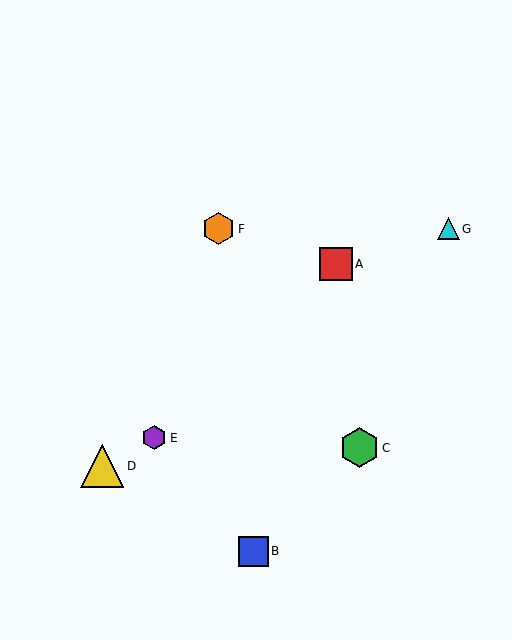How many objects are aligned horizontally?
2 objects (F, G) are aligned horizontally.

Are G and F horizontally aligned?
Yes, both are at y≈229.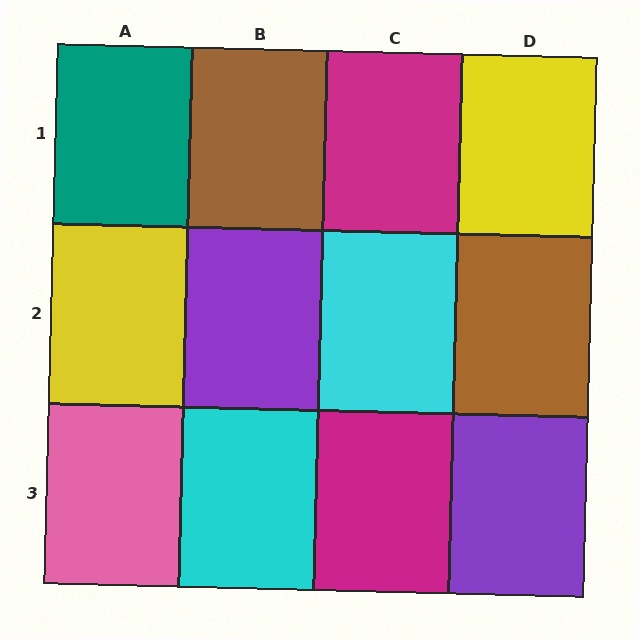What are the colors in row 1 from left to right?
Teal, brown, magenta, yellow.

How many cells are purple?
2 cells are purple.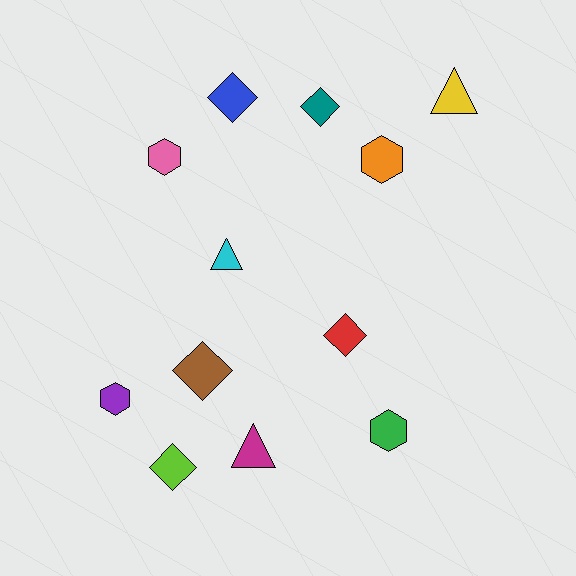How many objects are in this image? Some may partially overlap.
There are 12 objects.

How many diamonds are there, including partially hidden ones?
There are 5 diamonds.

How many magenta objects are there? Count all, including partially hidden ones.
There is 1 magenta object.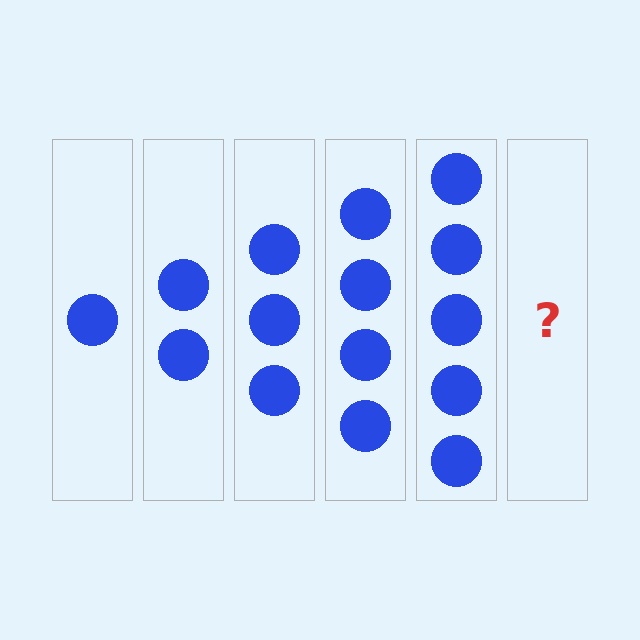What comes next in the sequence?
The next element should be 6 circles.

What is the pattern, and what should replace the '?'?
The pattern is that each step adds one more circle. The '?' should be 6 circles.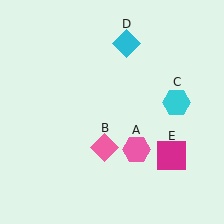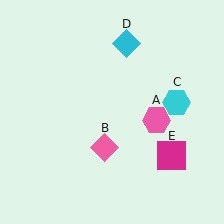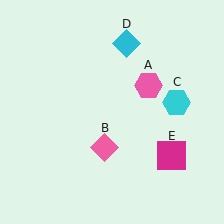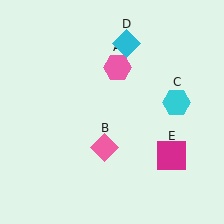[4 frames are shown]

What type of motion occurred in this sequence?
The pink hexagon (object A) rotated counterclockwise around the center of the scene.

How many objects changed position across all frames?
1 object changed position: pink hexagon (object A).